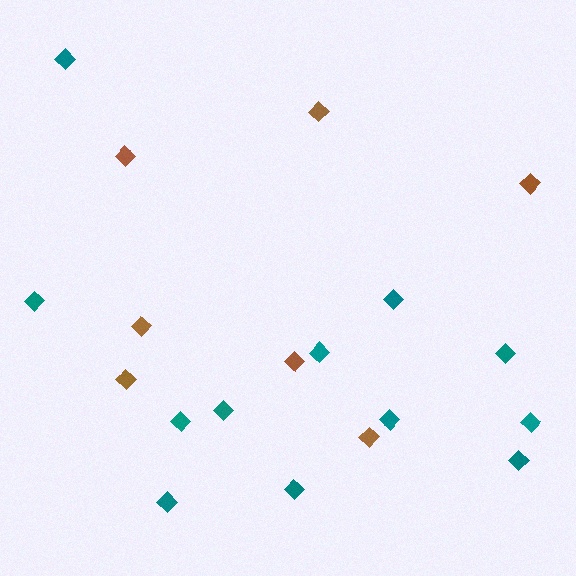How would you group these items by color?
There are 2 groups: one group of teal diamonds (12) and one group of brown diamonds (7).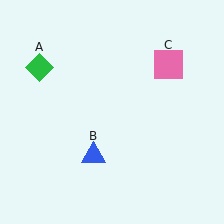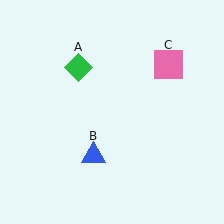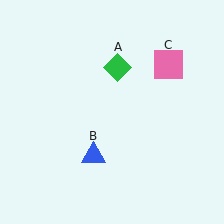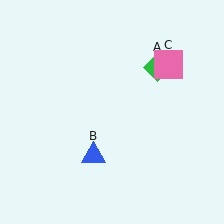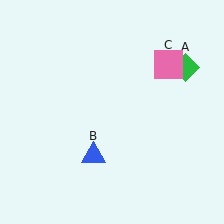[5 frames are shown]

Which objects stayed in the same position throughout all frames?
Blue triangle (object B) and pink square (object C) remained stationary.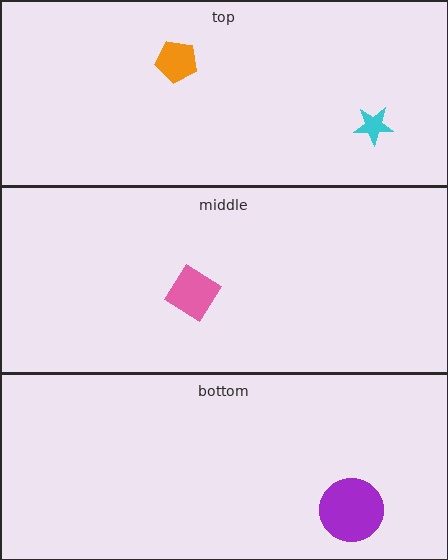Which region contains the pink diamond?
The middle region.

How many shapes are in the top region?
2.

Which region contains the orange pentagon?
The top region.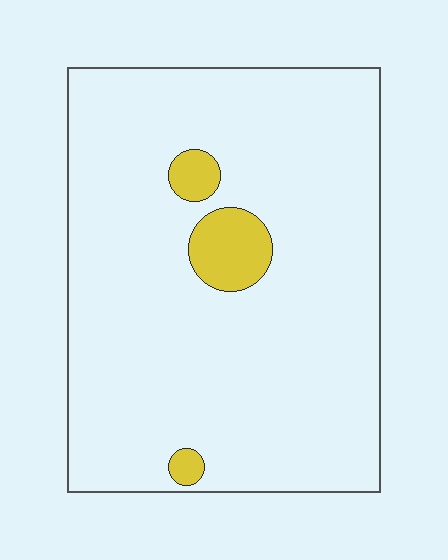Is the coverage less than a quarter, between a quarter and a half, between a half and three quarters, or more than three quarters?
Less than a quarter.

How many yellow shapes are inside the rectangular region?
3.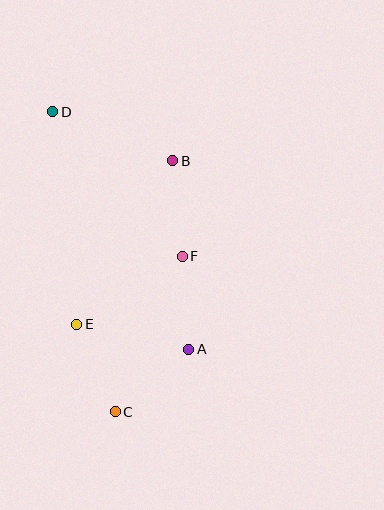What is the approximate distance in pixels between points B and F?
The distance between B and F is approximately 96 pixels.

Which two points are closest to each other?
Points A and F are closest to each other.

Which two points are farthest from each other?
Points C and D are farthest from each other.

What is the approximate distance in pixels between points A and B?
The distance between A and B is approximately 189 pixels.